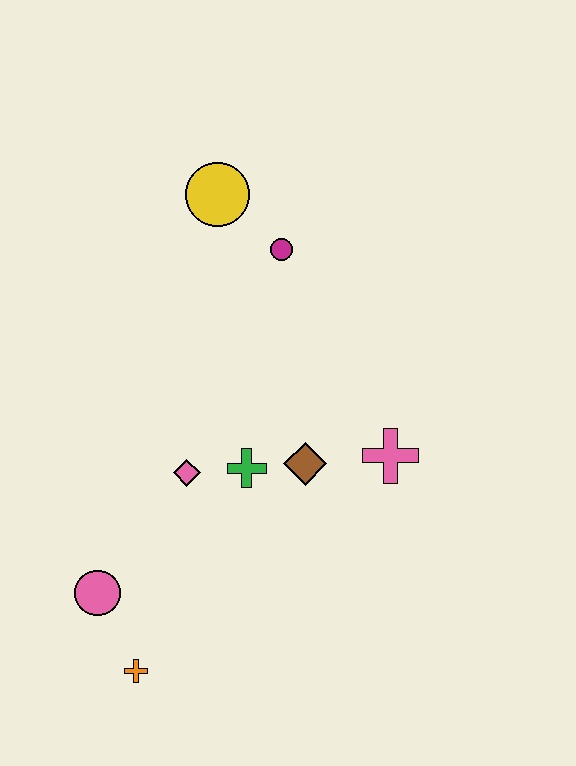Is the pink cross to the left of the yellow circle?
No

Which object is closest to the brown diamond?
The green cross is closest to the brown diamond.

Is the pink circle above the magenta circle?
No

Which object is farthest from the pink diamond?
The yellow circle is farthest from the pink diamond.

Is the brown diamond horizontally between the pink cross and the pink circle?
Yes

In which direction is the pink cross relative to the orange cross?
The pink cross is to the right of the orange cross.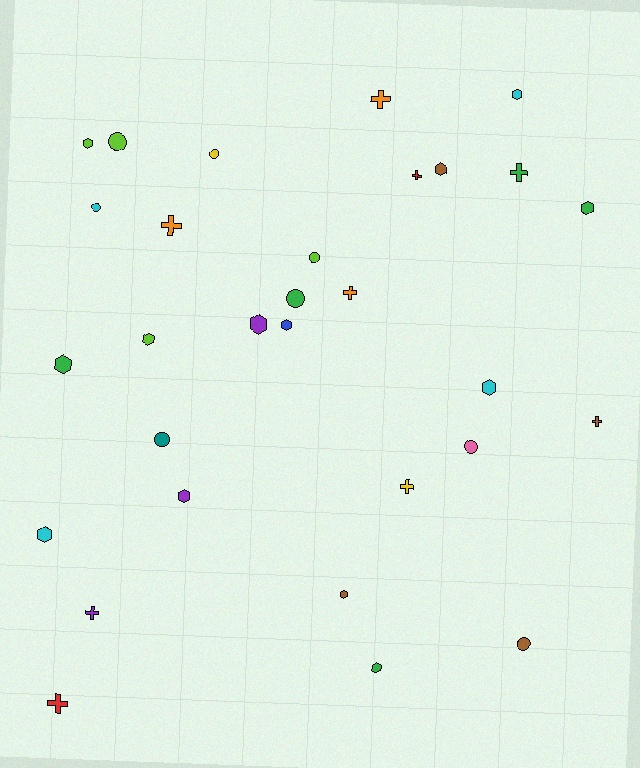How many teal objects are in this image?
There is 1 teal object.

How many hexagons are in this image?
There are 13 hexagons.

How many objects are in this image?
There are 30 objects.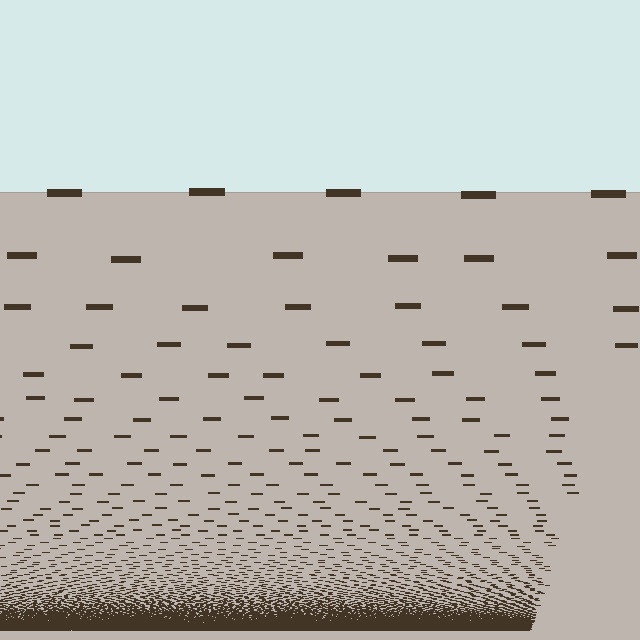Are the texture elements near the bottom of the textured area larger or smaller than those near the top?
Smaller. The gradient is inverted — elements near the bottom are smaller and denser.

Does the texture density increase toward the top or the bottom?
Density increases toward the bottom.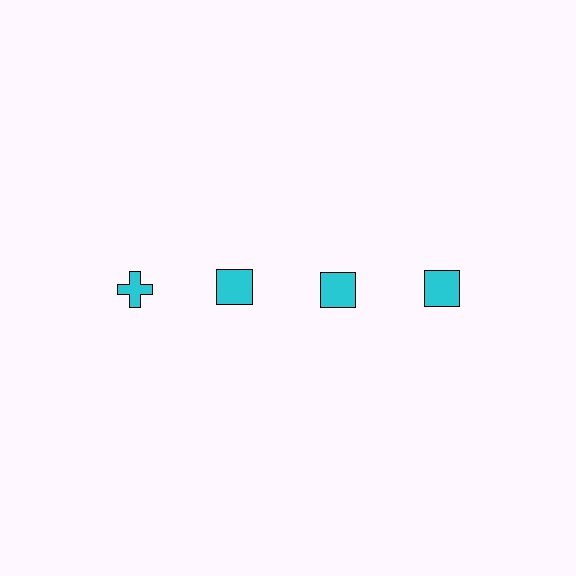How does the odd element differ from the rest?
It has a different shape: cross instead of square.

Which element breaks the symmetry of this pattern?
The cyan cross in the top row, leftmost column breaks the symmetry. All other shapes are cyan squares.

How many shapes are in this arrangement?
There are 4 shapes arranged in a grid pattern.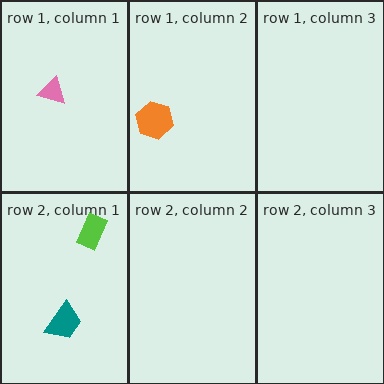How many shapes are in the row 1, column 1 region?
1.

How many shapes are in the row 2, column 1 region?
2.